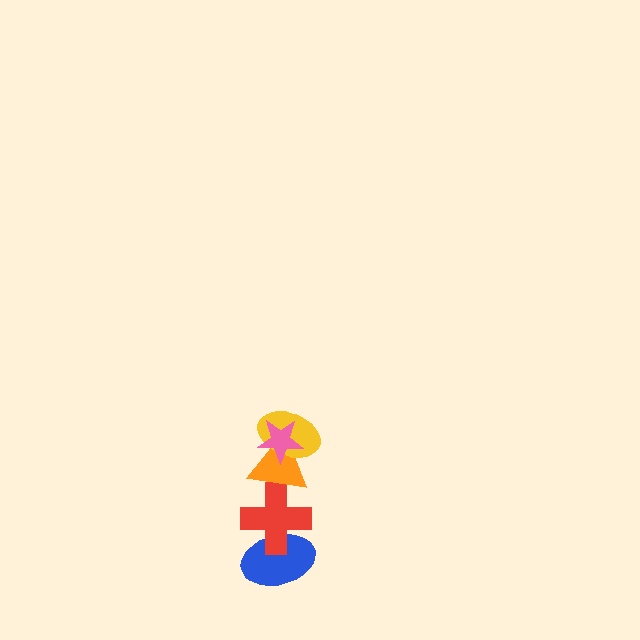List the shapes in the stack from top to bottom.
From top to bottom: the pink star, the yellow ellipse, the orange triangle, the red cross, the blue ellipse.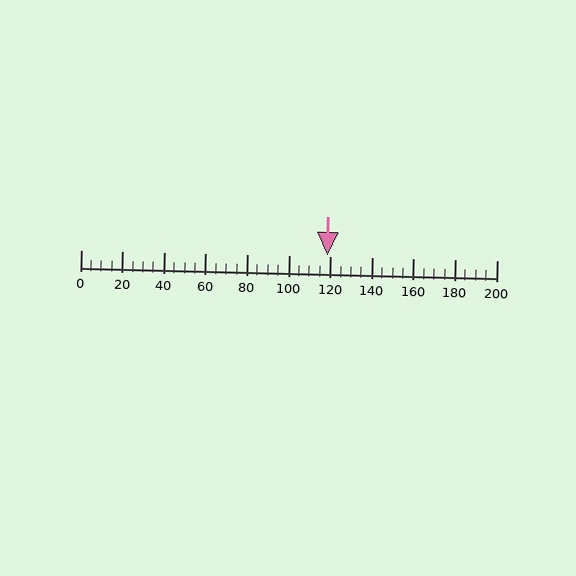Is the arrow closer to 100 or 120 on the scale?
The arrow is closer to 120.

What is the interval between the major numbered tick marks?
The major tick marks are spaced 20 units apart.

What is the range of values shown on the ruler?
The ruler shows values from 0 to 200.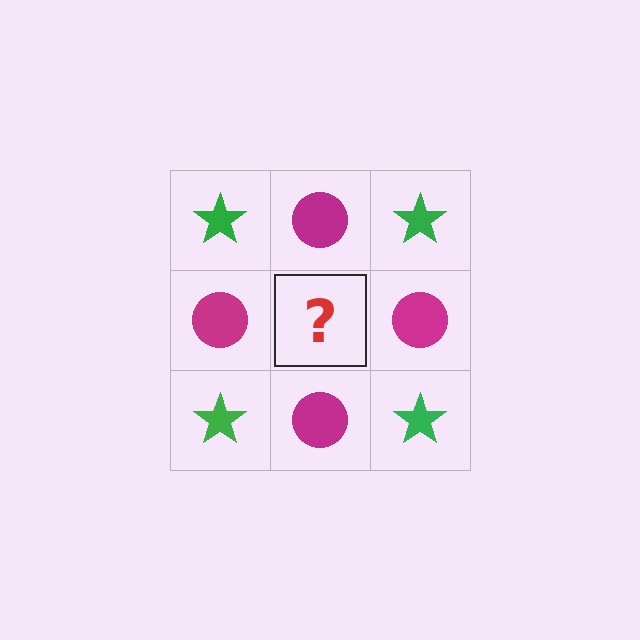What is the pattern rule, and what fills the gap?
The rule is that it alternates green star and magenta circle in a checkerboard pattern. The gap should be filled with a green star.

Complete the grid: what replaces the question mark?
The question mark should be replaced with a green star.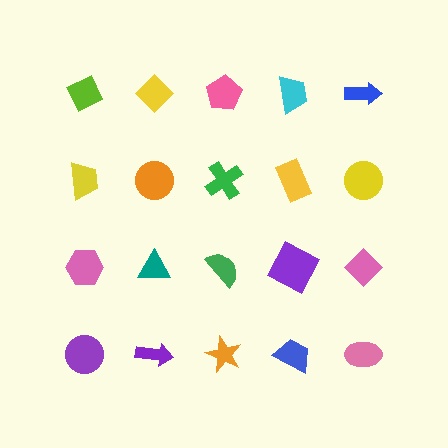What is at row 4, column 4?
A blue trapezoid.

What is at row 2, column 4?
A yellow rectangle.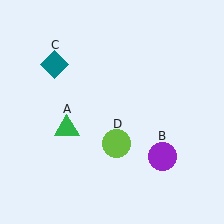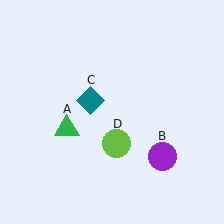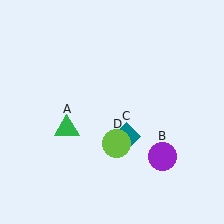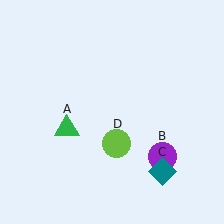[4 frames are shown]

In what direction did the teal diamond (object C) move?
The teal diamond (object C) moved down and to the right.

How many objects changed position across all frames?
1 object changed position: teal diamond (object C).